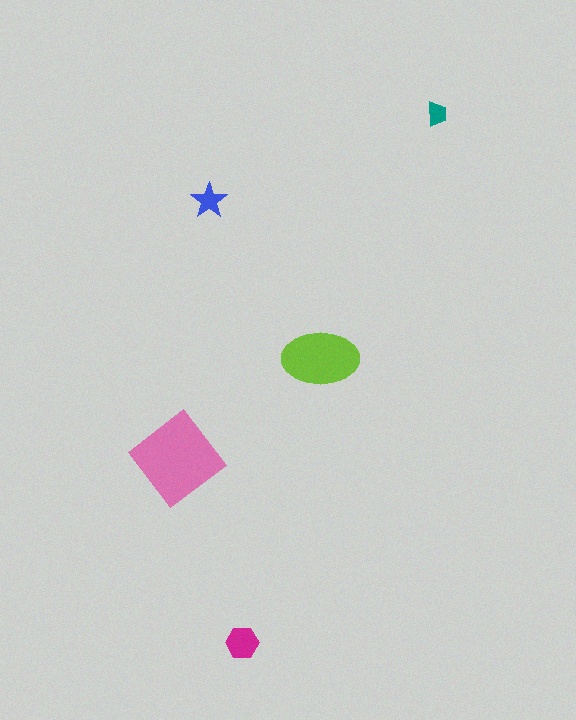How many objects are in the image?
There are 5 objects in the image.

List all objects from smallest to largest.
The teal trapezoid, the blue star, the magenta hexagon, the lime ellipse, the pink diamond.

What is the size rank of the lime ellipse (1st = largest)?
2nd.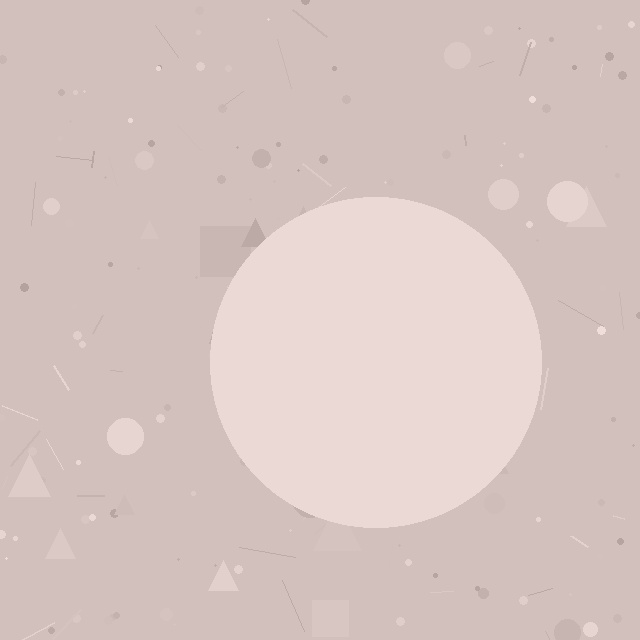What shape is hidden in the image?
A circle is hidden in the image.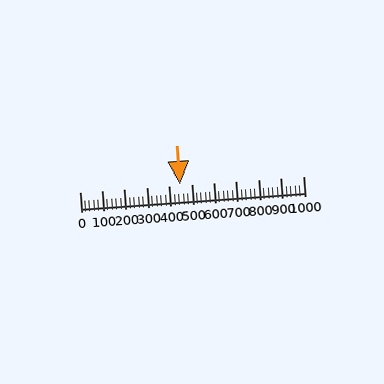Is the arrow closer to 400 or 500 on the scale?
The arrow is closer to 400.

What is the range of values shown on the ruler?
The ruler shows values from 0 to 1000.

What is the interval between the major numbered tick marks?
The major tick marks are spaced 100 units apart.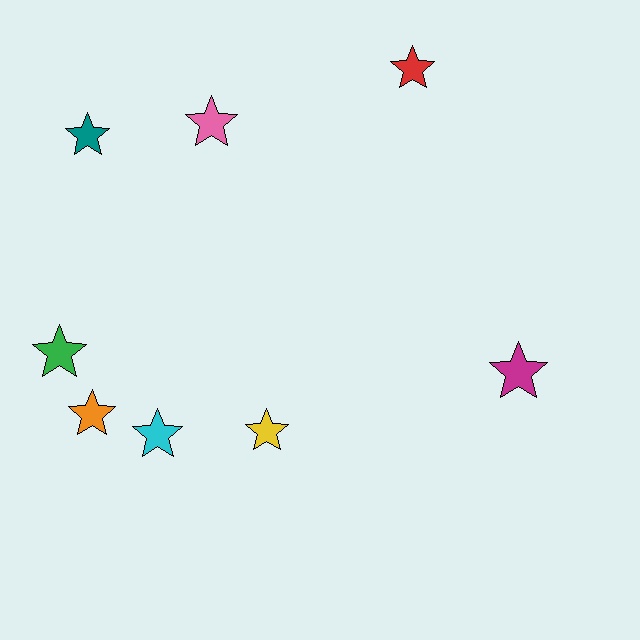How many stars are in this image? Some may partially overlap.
There are 8 stars.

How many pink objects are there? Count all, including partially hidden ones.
There is 1 pink object.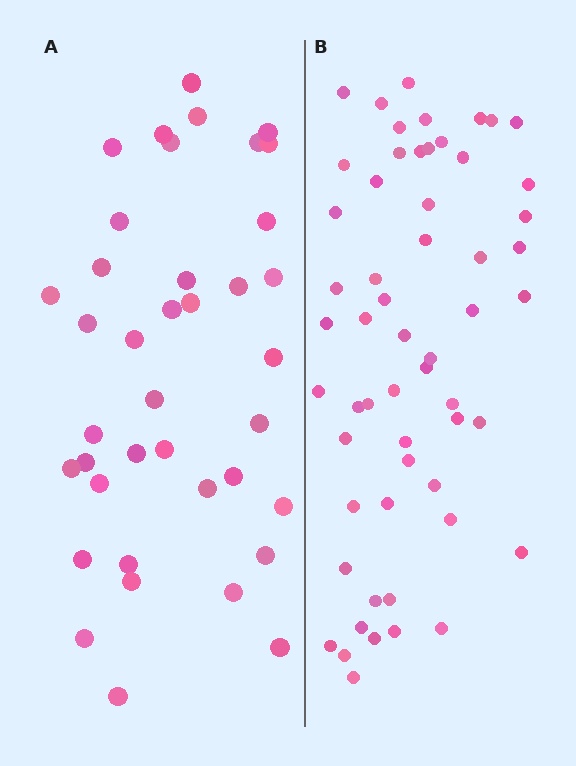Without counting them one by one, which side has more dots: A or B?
Region B (the right region) has more dots.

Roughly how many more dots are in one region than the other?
Region B has approximately 20 more dots than region A.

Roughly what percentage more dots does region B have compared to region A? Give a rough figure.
About 45% more.